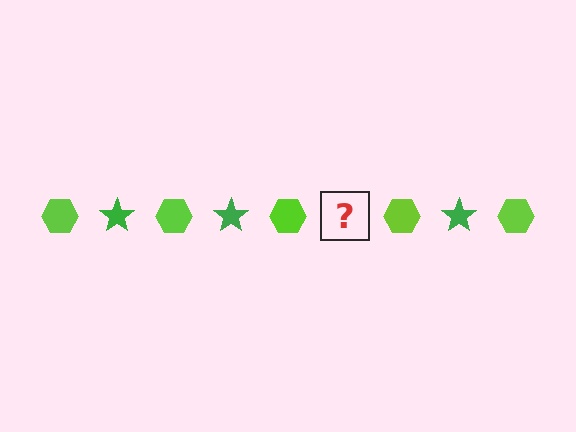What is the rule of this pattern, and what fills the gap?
The rule is that the pattern alternates between lime hexagon and green star. The gap should be filled with a green star.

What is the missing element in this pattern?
The missing element is a green star.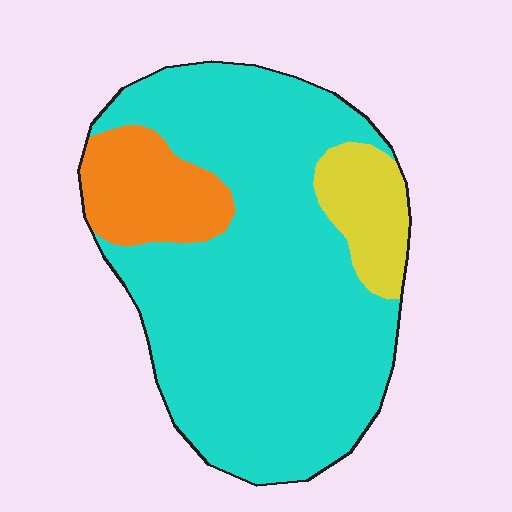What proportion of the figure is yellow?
Yellow covers around 10% of the figure.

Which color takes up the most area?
Cyan, at roughly 75%.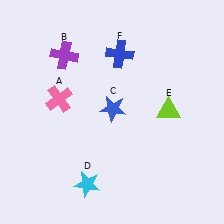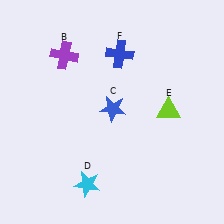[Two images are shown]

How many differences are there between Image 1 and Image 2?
There is 1 difference between the two images.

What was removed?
The pink cross (A) was removed in Image 2.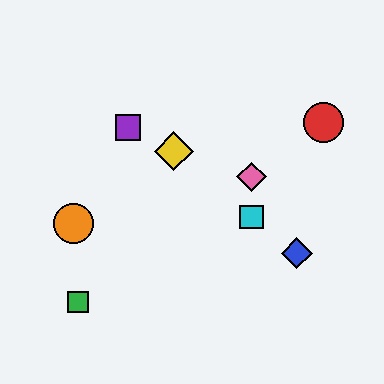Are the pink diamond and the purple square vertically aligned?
No, the pink diamond is at x≈251 and the purple square is at x≈128.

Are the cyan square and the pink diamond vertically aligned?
Yes, both are at x≈251.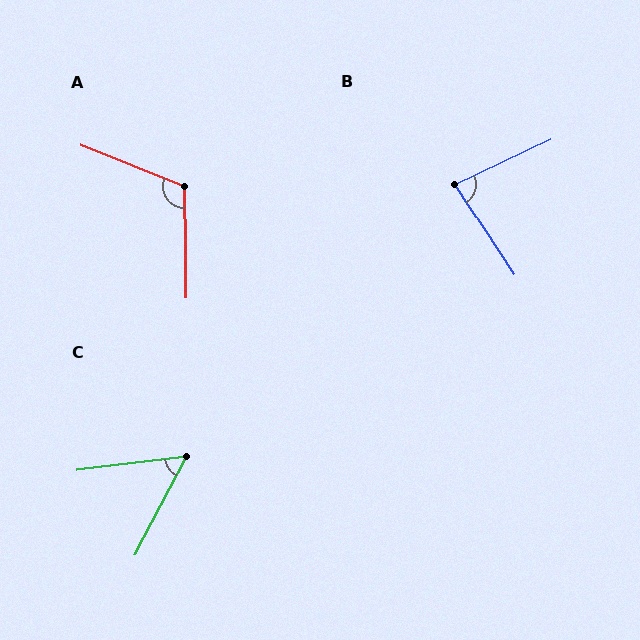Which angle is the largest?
A, at approximately 112 degrees.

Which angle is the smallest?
C, at approximately 56 degrees.